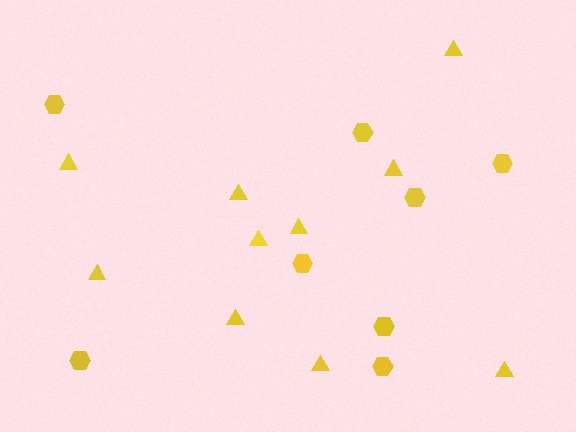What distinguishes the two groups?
There are 2 groups: one group of triangles (10) and one group of hexagons (8).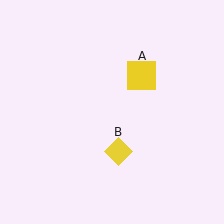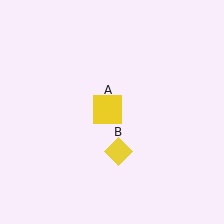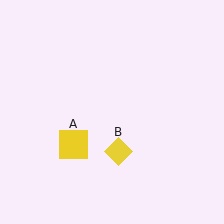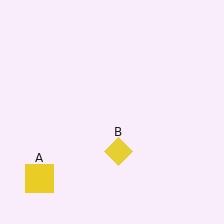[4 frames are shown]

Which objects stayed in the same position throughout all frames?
Yellow diamond (object B) remained stationary.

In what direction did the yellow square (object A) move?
The yellow square (object A) moved down and to the left.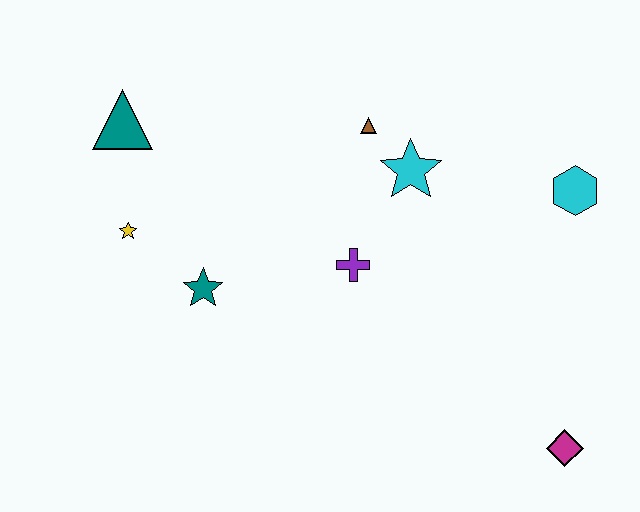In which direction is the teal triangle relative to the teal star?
The teal triangle is above the teal star.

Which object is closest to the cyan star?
The brown triangle is closest to the cyan star.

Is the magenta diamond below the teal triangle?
Yes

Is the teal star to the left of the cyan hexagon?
Yes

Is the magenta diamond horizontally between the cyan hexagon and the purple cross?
Yes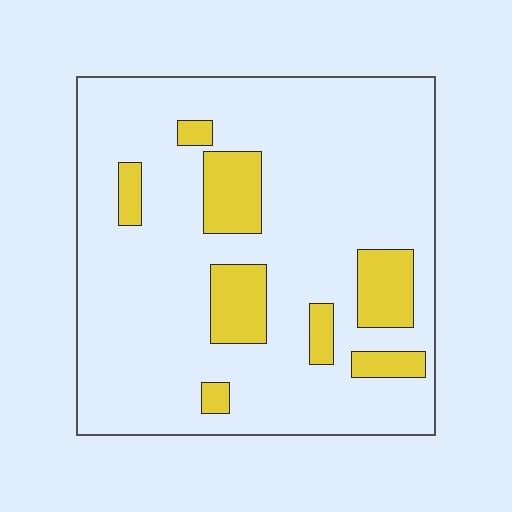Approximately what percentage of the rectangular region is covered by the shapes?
Approximately 15%.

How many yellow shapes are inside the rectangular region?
8.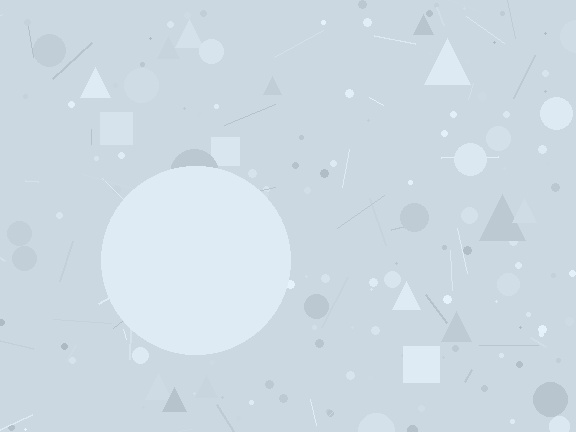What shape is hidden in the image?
A circle is hidden in the image.